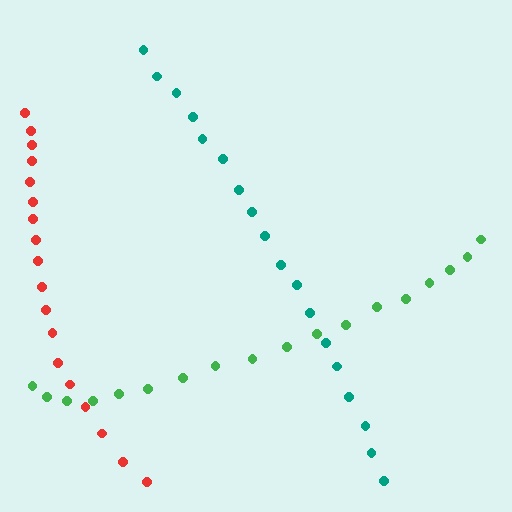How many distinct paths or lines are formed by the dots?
There are 3 distinct paths.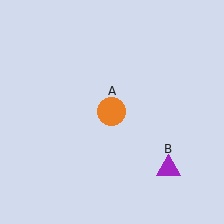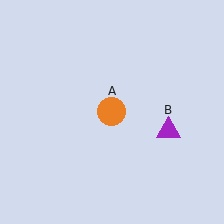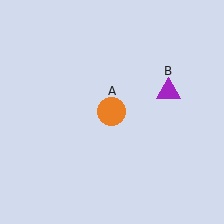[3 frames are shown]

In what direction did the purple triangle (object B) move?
The purple triangle (object B) moved up.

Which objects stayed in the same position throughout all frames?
Orange circle (object A) remained stationary.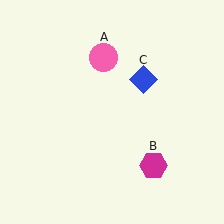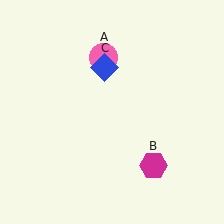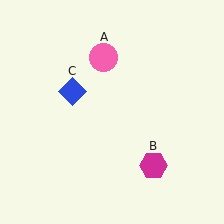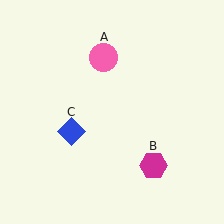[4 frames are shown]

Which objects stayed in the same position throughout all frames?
Pink circle (object A) and magenta hexagon (object B) remained stationary.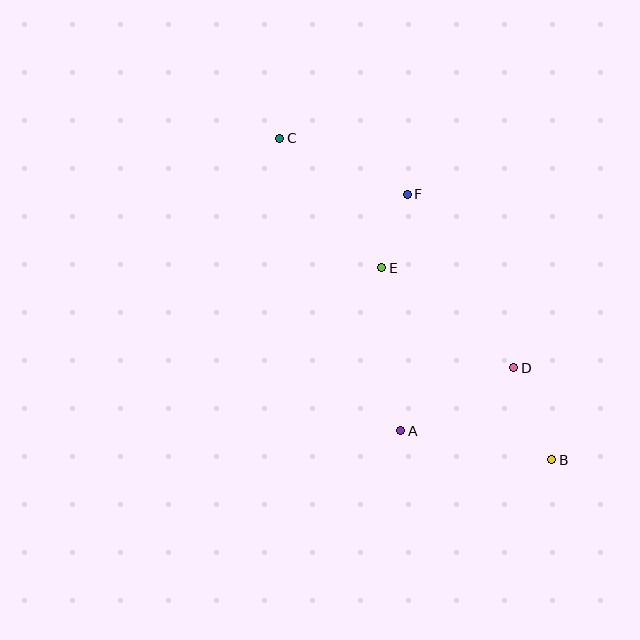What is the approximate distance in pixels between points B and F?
The distance between B and F is approximately 303 pixels.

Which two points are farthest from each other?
Points B and C are farthest from each other.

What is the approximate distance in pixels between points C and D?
The distance between C and D is approximately 327 pixels.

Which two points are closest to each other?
Points E and F are closest to each other.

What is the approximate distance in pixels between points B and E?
The distance between B and E is approximately 257 pixels.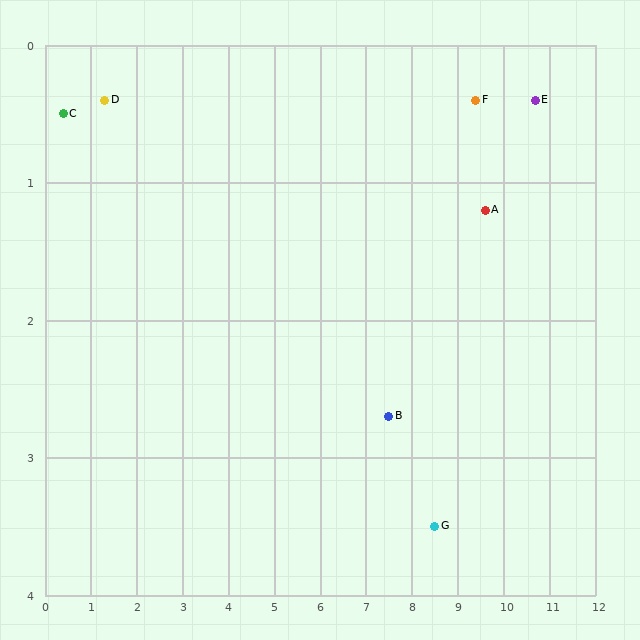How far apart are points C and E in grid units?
Points C and E are about 10.3 grid units apart.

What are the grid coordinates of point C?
Point C is at approximately (0.4, 0.5).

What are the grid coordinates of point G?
Point G is at approximately (8.5, 3.5).